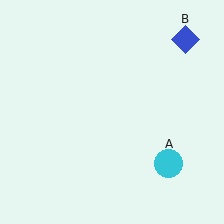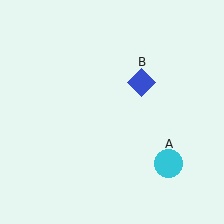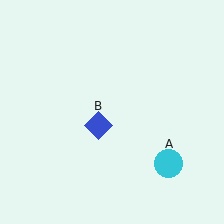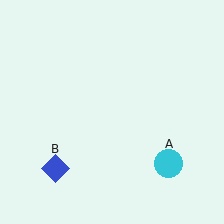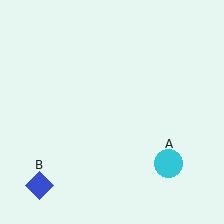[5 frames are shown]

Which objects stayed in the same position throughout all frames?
Cyan circle (object A) remained stationary.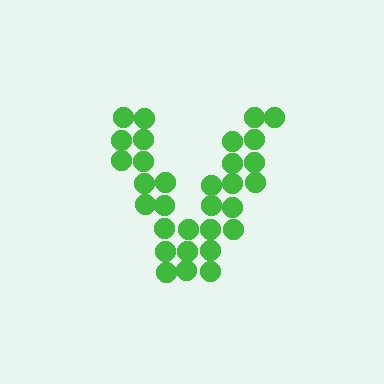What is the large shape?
The large shape is the letter V.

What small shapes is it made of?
It is made of small circles.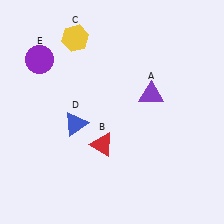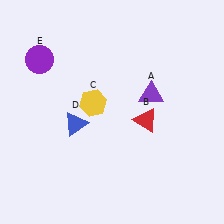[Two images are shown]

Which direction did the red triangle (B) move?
The red triangle (B) moved right.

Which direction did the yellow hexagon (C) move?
The yellow hexagon (C) moved down.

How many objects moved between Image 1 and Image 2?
2 objects moved between the two images.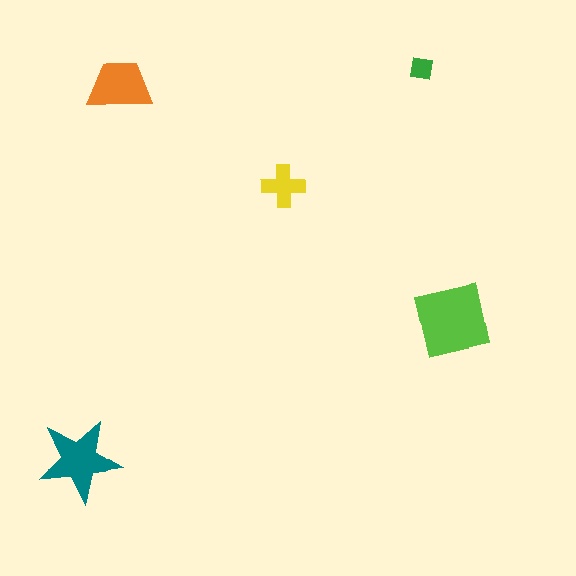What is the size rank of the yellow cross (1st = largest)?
4th.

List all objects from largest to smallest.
The lime square, the teal star, the orange trapezoid, the yellow cross, the green square.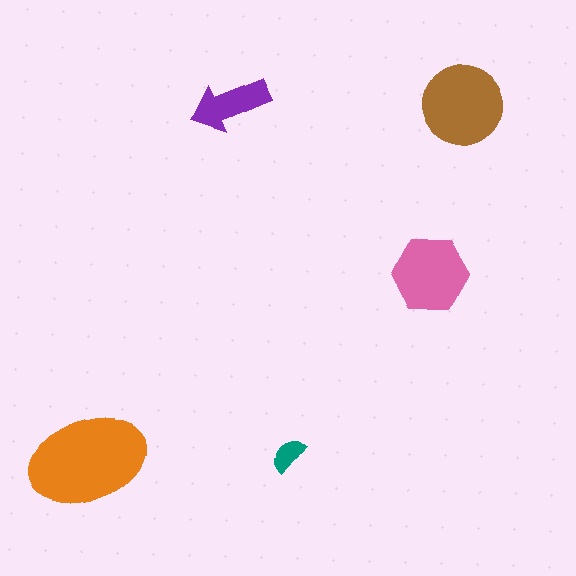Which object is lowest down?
The orange ellipse is bottommost.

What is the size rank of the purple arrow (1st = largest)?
4th.